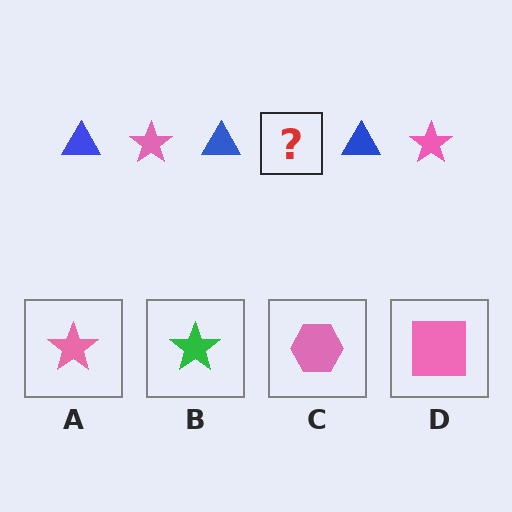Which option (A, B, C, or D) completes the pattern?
A.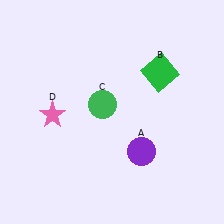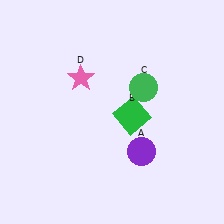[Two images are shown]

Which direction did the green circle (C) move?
The green circle (C) moved right.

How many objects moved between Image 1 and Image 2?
3 objects moved between the two images.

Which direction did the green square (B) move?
The green square (B) moved down.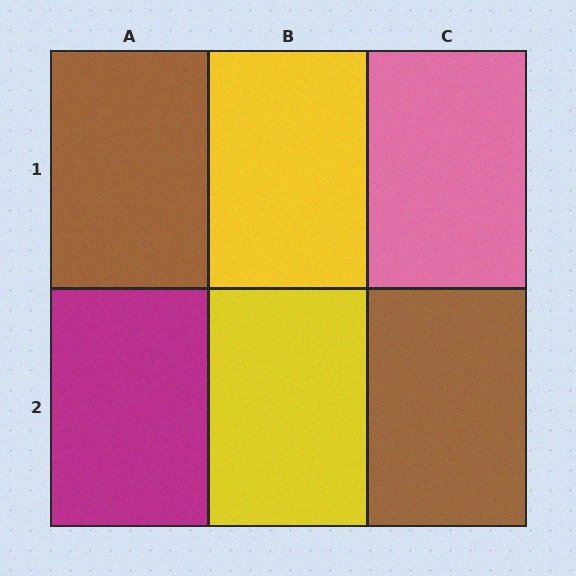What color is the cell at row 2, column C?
Brown.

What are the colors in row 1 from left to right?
Brown, yellow, pink.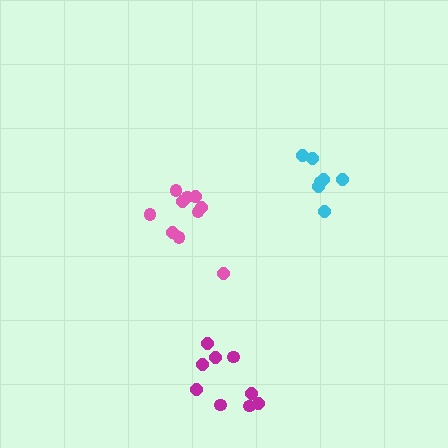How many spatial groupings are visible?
There are 3 spatial groupings.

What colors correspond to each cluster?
The clusters are colored: pink, cyan, magenta.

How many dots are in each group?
Group 1: 10 dots, Group 2: 7 dots, Group 3: 9 dots (26 total).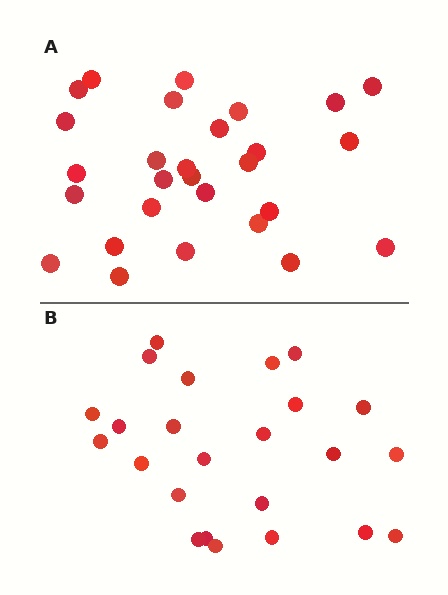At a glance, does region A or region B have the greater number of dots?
Region A (the top region) has more dots.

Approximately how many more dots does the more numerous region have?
Region A has about 4 more dots than region B.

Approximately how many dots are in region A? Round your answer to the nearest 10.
About 30 dots. (The exact count is 28, which rounds to 30.)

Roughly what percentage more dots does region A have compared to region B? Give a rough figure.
About 15% more.